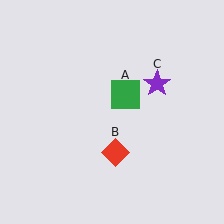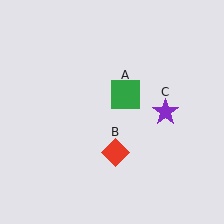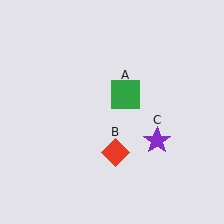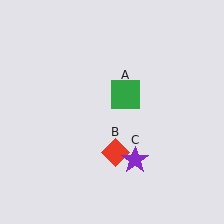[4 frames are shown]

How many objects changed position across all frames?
1 object changed position: purple star (object C).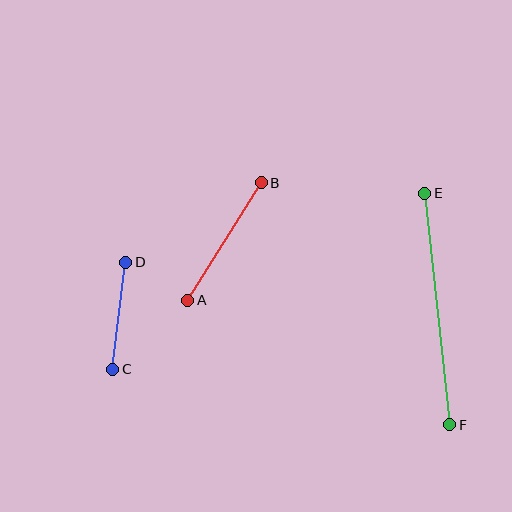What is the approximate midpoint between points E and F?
The midpoint is at approximately (437, 309) pixels.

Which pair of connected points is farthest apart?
Points E and F are farthest apart.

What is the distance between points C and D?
The distance is approximately 108 pixels.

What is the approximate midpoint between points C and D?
The midpoint is at approximately (119, 316) pixels.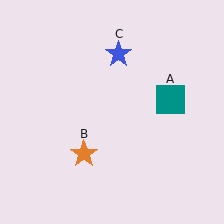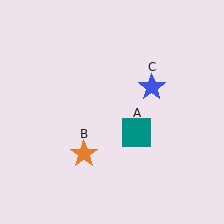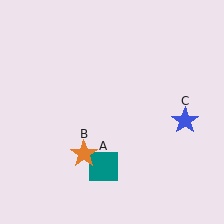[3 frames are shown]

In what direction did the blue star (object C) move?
The blue star (object C) moved down and to the right.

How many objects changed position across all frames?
2 objects changed position: teal square (object A), blue star (object C).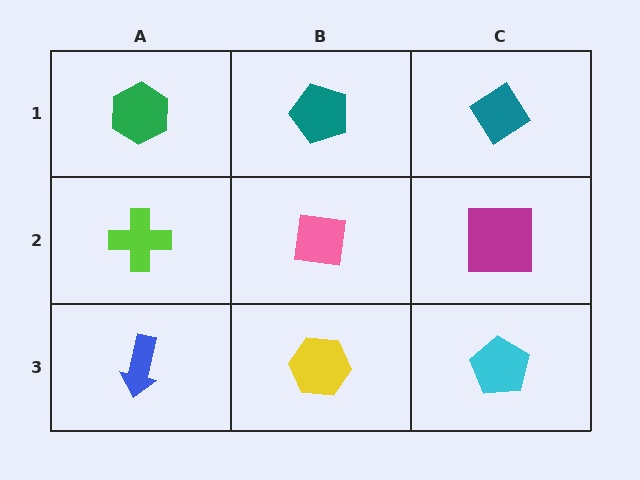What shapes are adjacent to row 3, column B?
A pink square (row 2, column B), a blue arrow (row 3, column A), a cyan pentagon (row 3, column C).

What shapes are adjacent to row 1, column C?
A magenta square (row 2, column C), a teal pentagon (row 1, column B).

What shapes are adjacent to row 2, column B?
A teal pentagon (row 1, column B), a yellow hexagon (row 3, column B), a lime cross (row 2, column A), a magenta square (row 2, column C).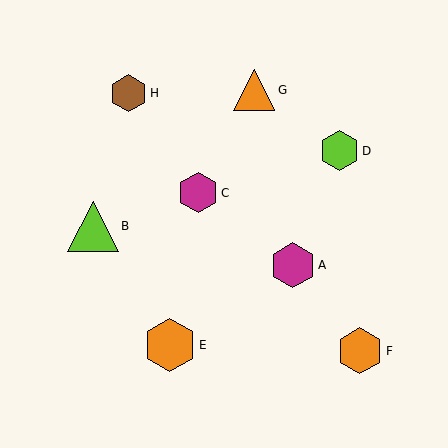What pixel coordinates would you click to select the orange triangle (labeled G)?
Click at (254, 90) to select the orange triangle G.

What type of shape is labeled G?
Shape G is an orange triangle.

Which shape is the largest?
The orange hexagon (labeled E) is the largest.